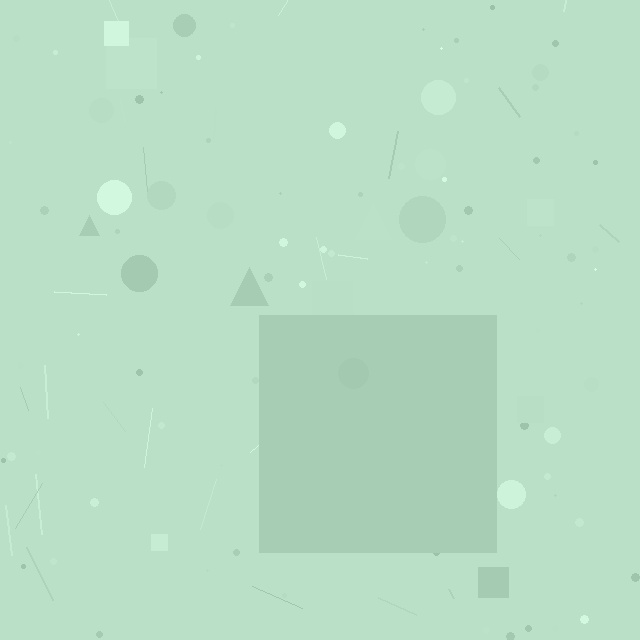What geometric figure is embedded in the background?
A square is embedded in the background.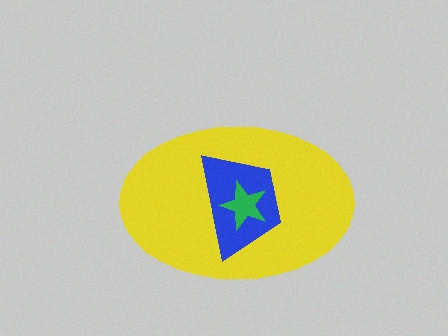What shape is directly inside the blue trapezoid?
The green star.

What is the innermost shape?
The green star.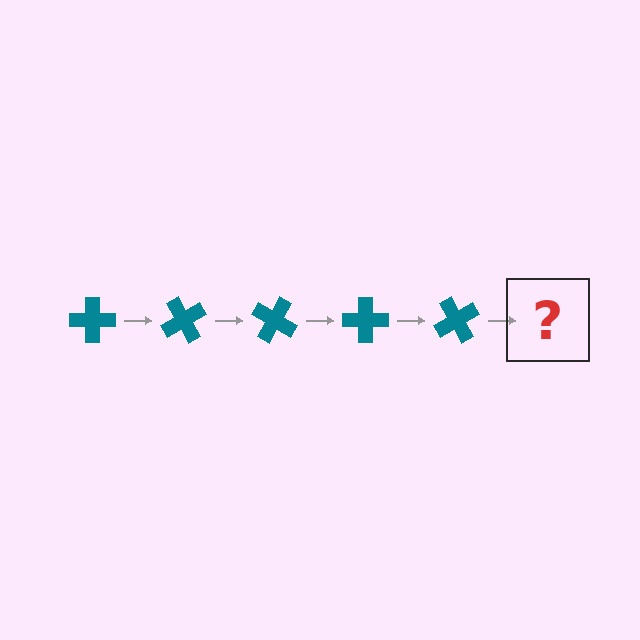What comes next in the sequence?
The next element should be a teal cross rotated 300 degrees.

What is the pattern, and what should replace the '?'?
The pattern is that the cross rotates 60 degrees each step. The '?' should be a teal cross rotated 300 degrees.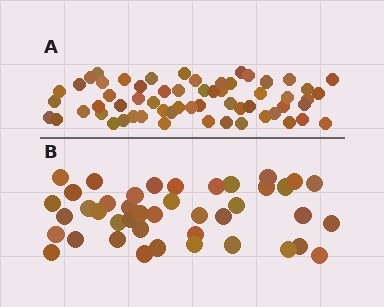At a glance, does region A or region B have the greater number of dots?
Region A (the top region) has more dots.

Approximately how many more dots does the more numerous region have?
Region A has approximately 20 more dots than region B.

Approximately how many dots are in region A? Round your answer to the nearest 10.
About 60 dots.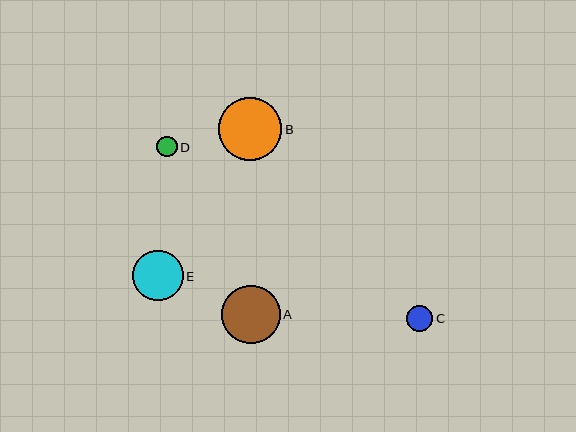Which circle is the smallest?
Circle D is the smallest with a size of approximately 20 pixels.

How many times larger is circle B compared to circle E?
Circle B is approximately 1.3 times the size of circle E.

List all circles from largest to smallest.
From largest to smallest: B, A, E, C, D.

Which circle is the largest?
Circle B is the largest with a size of approximately 63 pixels.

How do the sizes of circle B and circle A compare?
Circle B and circle A are approximately the same size.